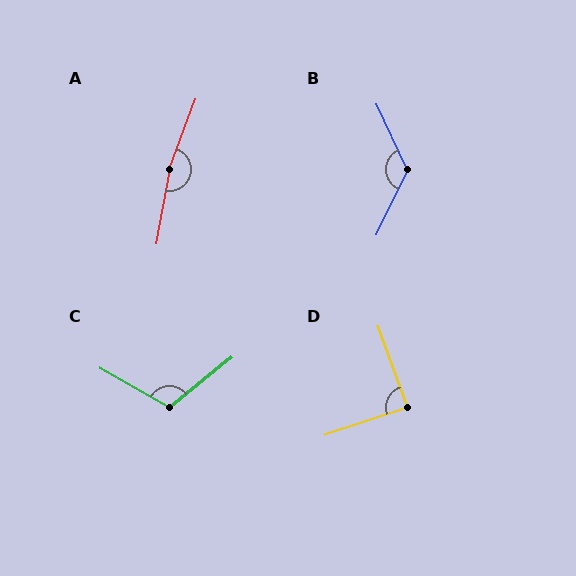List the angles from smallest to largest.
D (89°), C (111°), B (129°), A (170°).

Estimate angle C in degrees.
Approximately 111 degrees.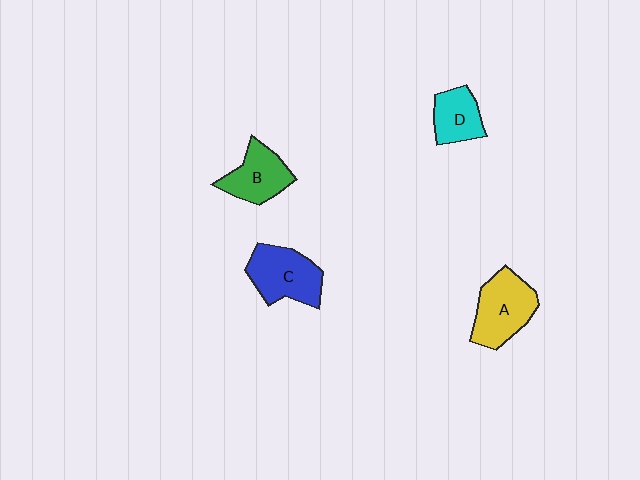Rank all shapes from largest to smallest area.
From largest to smallest: A (yellow), C (blue), B (green), D (cyan).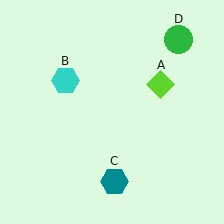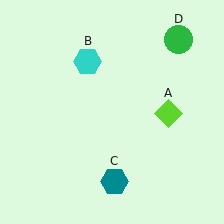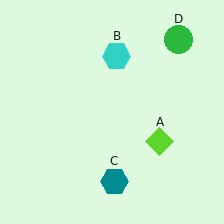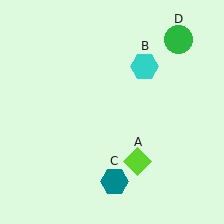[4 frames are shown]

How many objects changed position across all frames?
2 objects changed position: lime diamond (object A), cyan hexagon (object B).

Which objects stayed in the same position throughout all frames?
Teal hexagon (object C) and green circle (object D) remained stationary.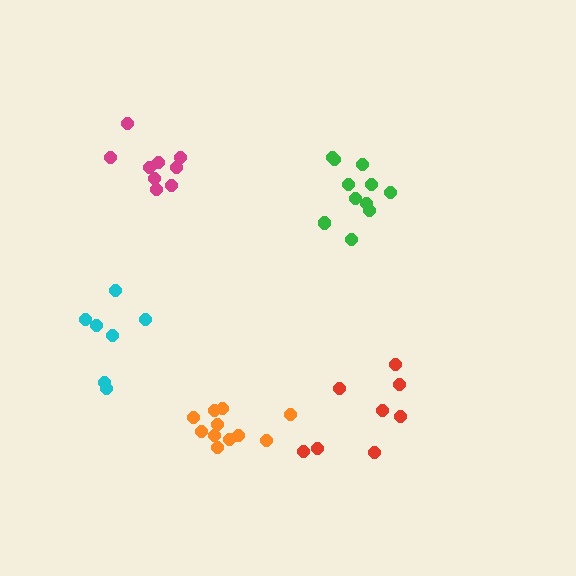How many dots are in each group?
Group 1: 11 dots, Group 2: 8 dots, Group 3: 9 dots, Group 4: 11 dots, Group 5: 7 dots (46 total).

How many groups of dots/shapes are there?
There are 5 groups.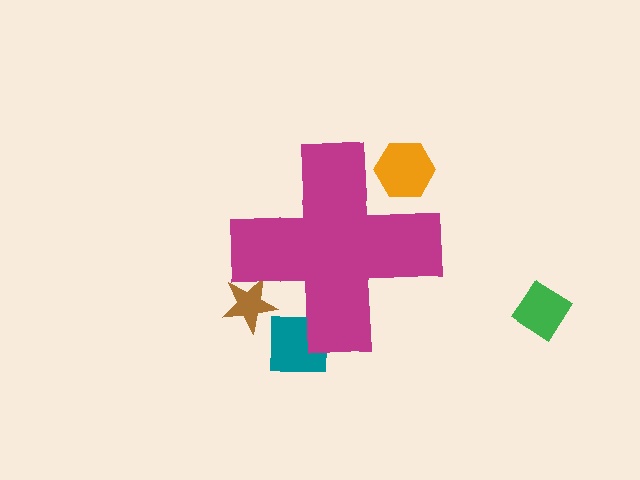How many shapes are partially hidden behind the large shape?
3 shapes are partially hidden.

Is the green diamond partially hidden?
No, the green diamond is fully visible.